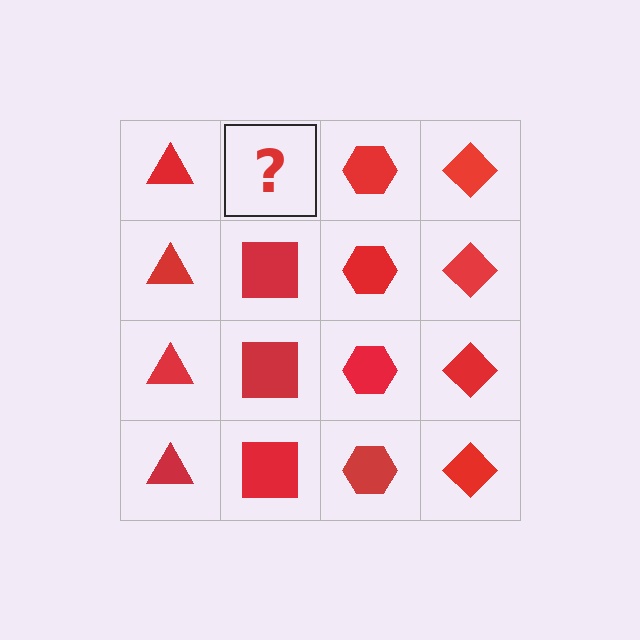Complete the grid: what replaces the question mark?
The question mark should be replaced with a red square.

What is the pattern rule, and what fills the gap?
The rule is that each column has a consistent shape. The gap should be filled with a red square.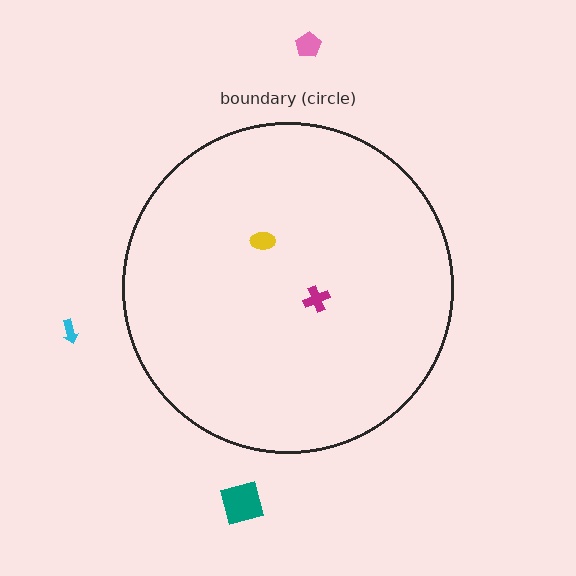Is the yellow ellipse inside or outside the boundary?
Inside.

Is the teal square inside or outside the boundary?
Outside.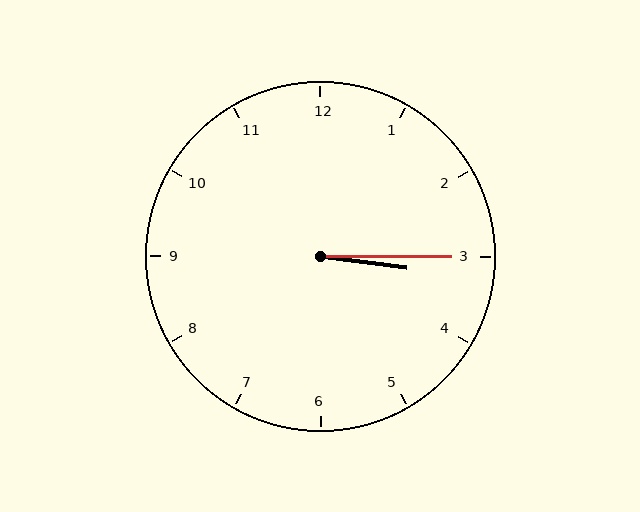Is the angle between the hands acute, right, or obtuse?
It is acute.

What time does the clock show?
3:15.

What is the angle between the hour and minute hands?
Approximately 8 degrees.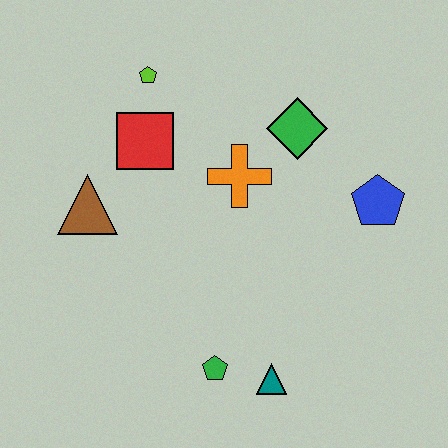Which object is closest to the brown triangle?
The red square is closest to the brown triangle.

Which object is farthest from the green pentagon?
The lime pentagon is farthest from the green pentagon.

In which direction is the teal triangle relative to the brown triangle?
The teal triangle is to the right of the brown triangle.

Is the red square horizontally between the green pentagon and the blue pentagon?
No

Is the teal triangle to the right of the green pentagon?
Yes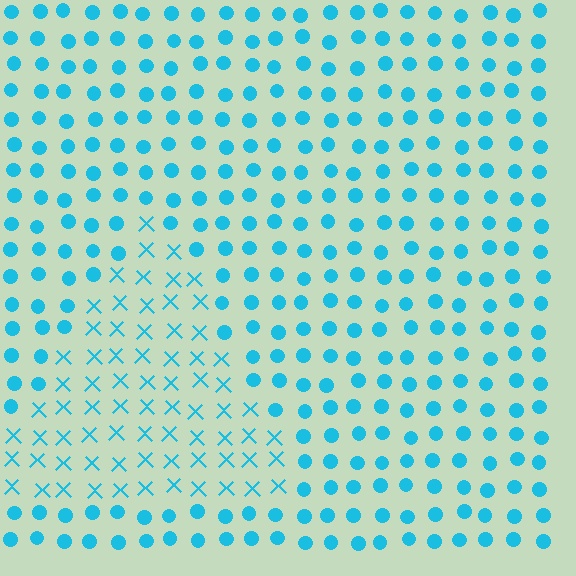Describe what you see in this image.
The image is filled with small cyan elements arranged in a uniform grid. A triangle-shaped region contains X marks, while the surrounding area contains circles. The boundary is defined purely by the change in element shape.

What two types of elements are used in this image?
The image uses X marks inside the triangle region and circles outside it.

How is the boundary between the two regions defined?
The boundary is defined by a change in element shape: X marks inside vs. circles outside. All elements share the same color and spacing.